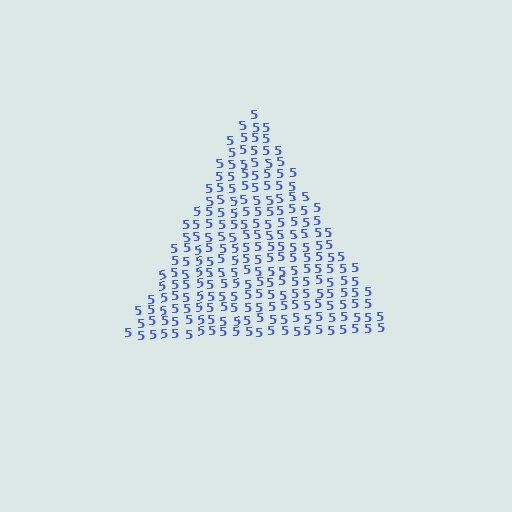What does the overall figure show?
The overall figure shows a triangle.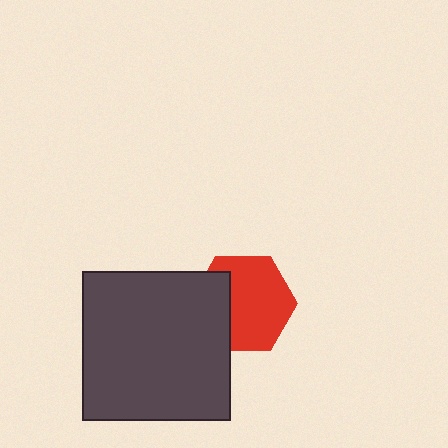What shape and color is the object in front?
The object in front is a dark gray square.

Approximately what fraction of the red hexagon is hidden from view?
Roughly 32% of the red hexagon is hidden behind the dark gray square.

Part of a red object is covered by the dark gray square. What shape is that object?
It is a hexagon.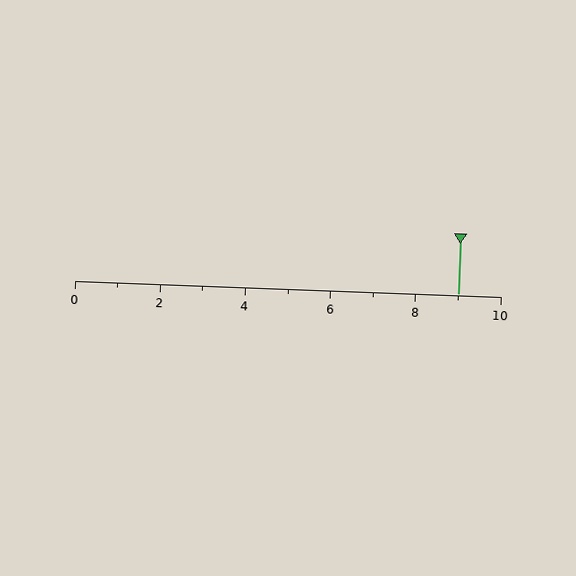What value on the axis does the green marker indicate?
The marker indicates approximately 9.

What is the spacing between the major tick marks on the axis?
The major ticks are spaced 2 apart.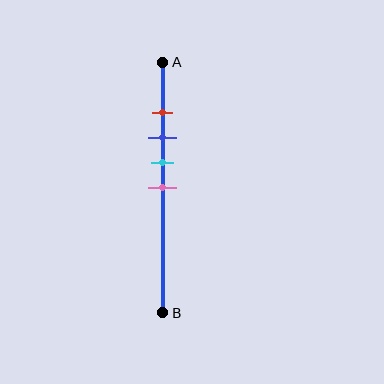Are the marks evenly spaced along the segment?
Yes, the marks are approximately evenly spaced.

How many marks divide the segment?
There are 4 marks dividing the segment.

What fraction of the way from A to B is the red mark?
The red mark is approximately 20% (0.2) of the way from A to B.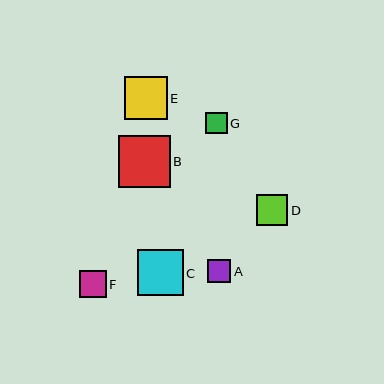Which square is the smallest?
Square G is the smallest with a size of approximately 21 pixels.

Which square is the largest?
Square B is the largest with a size of approximately 52 pixels.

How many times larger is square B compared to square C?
Square B is approximately 1.1 times the size of square C.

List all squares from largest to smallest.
From largest to smallest: B, C, E, D, F, A, G.